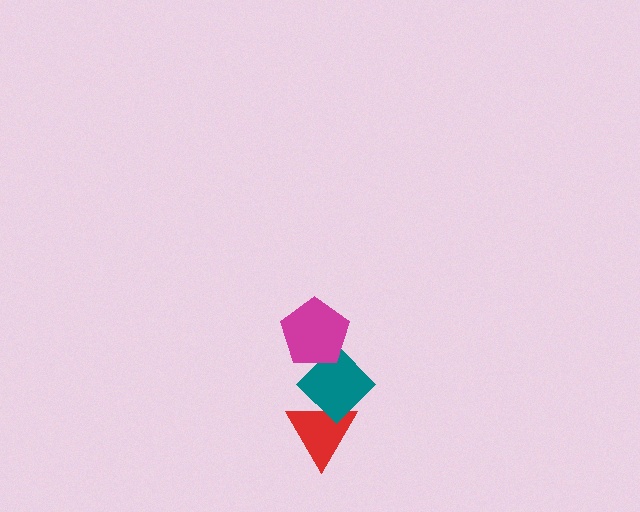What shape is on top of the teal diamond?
The magenta pentagon is on top of the teal diamond.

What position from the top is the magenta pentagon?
The magenta pentagon is 1st from the top.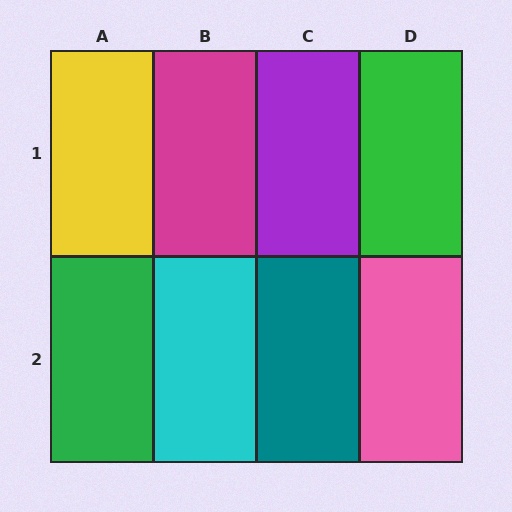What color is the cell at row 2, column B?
Cyan.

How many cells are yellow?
1 cell is yellow.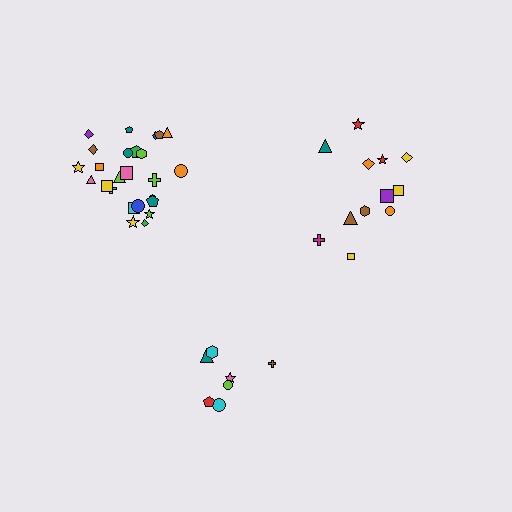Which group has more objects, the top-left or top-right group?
The top-left group.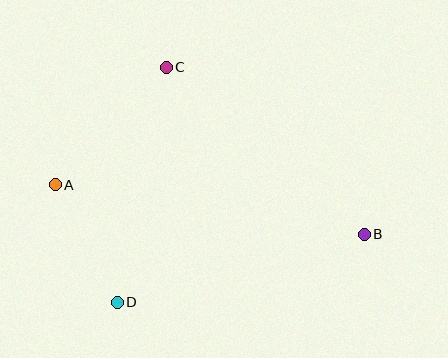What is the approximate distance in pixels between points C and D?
The distance between C and D is approximately 240 pixels.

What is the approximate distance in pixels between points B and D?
The distance between B and D is approximately 256 pixels.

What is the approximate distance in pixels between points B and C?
The distance between B and C is approximately 259 pixels.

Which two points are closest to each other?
Points A and D are closest to each other.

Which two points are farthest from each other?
Points A and B are farthest from each other.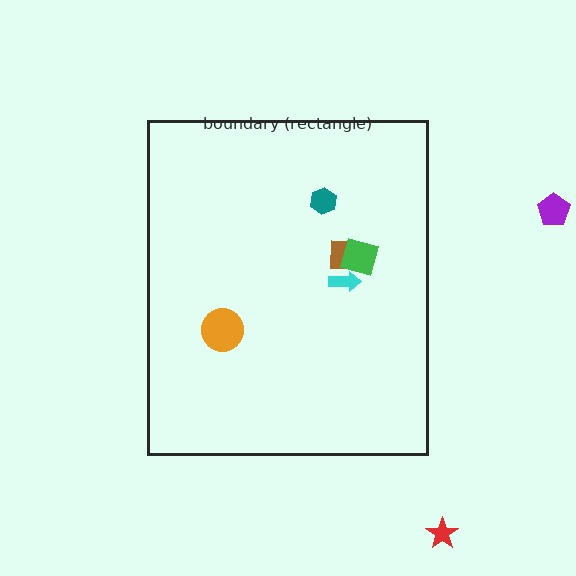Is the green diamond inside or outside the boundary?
Inside.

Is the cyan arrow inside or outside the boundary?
Inside.